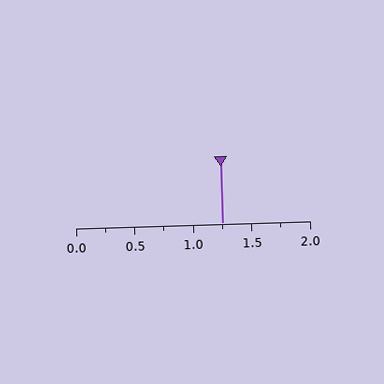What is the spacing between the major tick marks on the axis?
The major ticks are spaced 0.5 apart.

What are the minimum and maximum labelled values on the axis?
The axis runs from 0.0 to 2.0.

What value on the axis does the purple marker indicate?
The marker indicates approximately 1.25.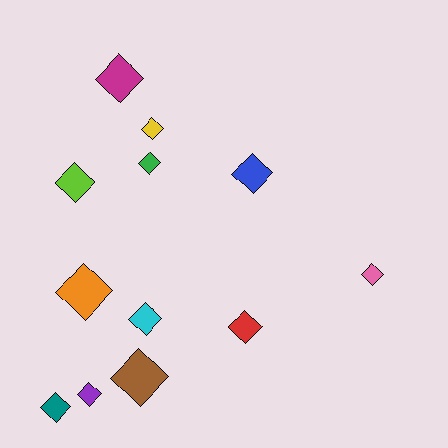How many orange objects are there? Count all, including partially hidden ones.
There is 1 orange object.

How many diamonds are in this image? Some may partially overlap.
There are 12 diamonds.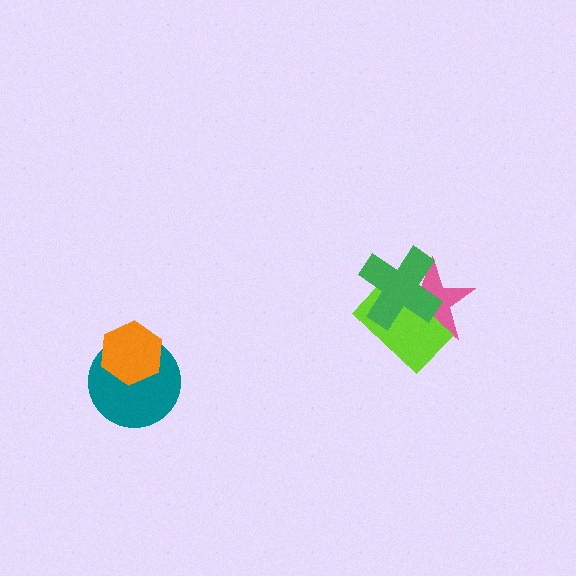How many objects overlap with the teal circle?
1 object overlaps with the teal circle.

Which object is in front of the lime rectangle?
The green cross is in front of the lime rectangle.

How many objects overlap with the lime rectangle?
2 objects overlap with the lime rectangle.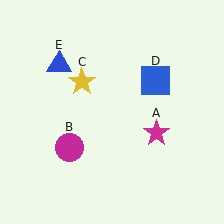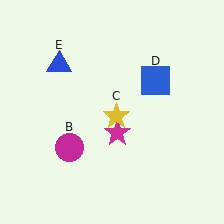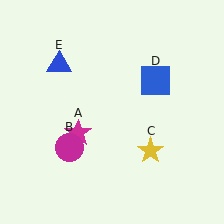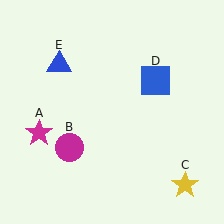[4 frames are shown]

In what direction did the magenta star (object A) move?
The magenta star (object A) moved left.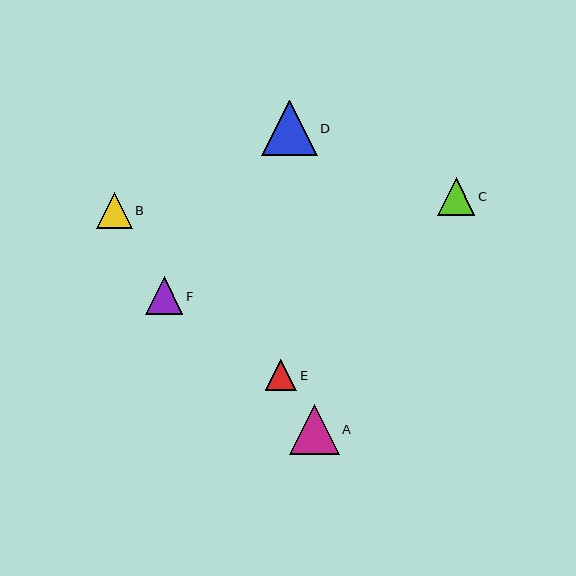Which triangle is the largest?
Triangle D is the largest with a size of approximately 56 pixels.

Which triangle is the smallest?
Triangle E is the smallest with a size of approximately 31 pixels.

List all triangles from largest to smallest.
From largest to smallest: D, A, C, F, B, E.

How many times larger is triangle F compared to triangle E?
Triangle F is approximately 1.2 times the size of triangle E.